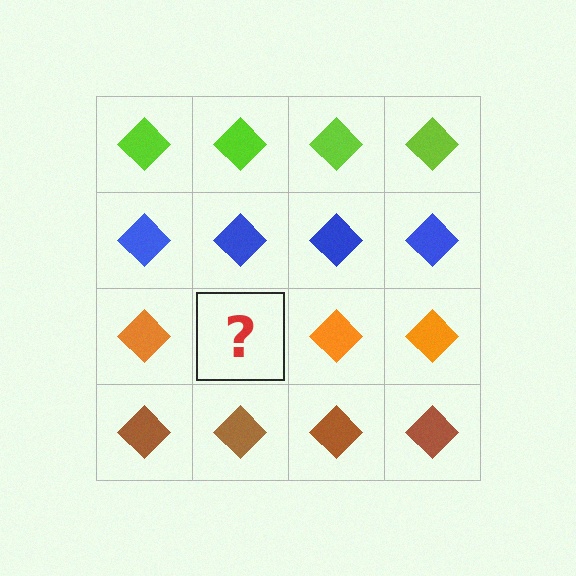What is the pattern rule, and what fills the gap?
The rule is that each row has a consistent color. The gap should be filled with an orange diamond.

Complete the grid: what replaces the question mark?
The question mark should be replaced with an orange diamond.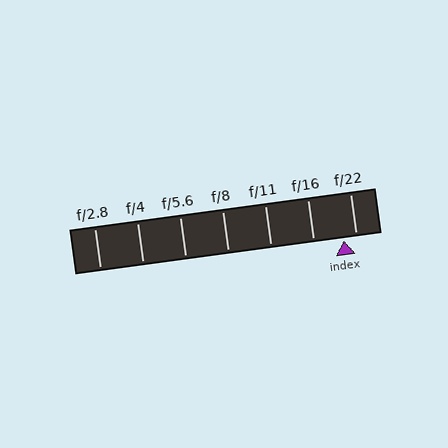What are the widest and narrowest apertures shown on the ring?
The widest aperture shown is f/2.8 and the narrowest is f/22.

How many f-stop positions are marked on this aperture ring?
There are 7 f-stop positions marked.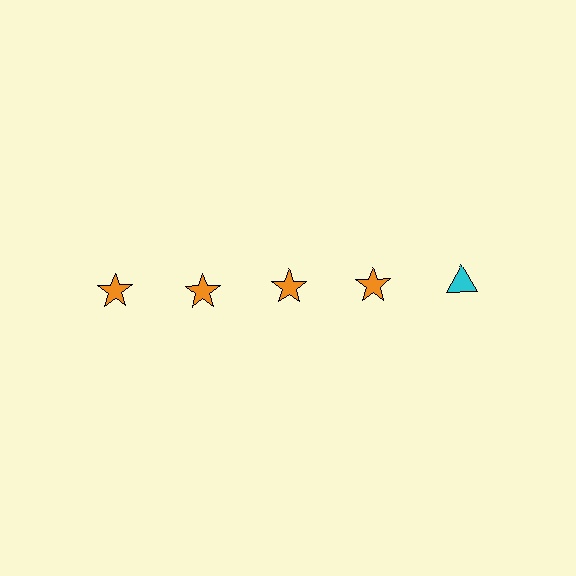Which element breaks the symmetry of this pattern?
The cyan triangle in the top row, rightmost column breaks the symmetry. All other shapes are orange stars.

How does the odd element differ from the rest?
It differs in both color (cyan instead of orange) and shape (triangle instead of star).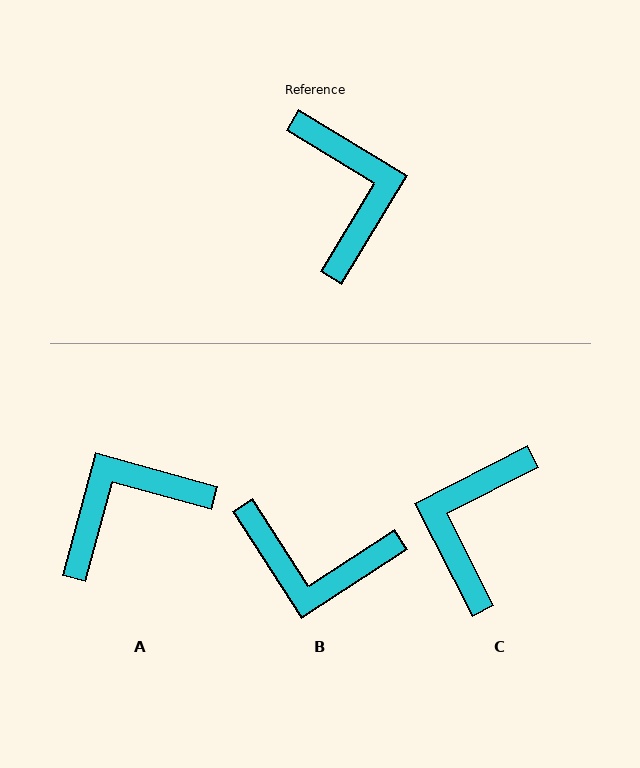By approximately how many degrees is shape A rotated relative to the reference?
Approximately 106 degrees counter-clockwise.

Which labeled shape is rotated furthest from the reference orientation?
C, about 148 degrees away.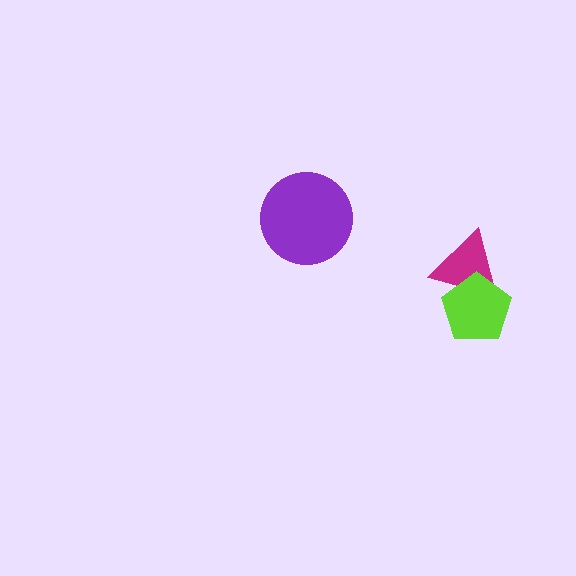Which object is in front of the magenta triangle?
The lime pentagon is in front of the magenta triangle.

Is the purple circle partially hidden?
No, no other shape covers it.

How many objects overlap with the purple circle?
0 objects overlap with the purple circle.